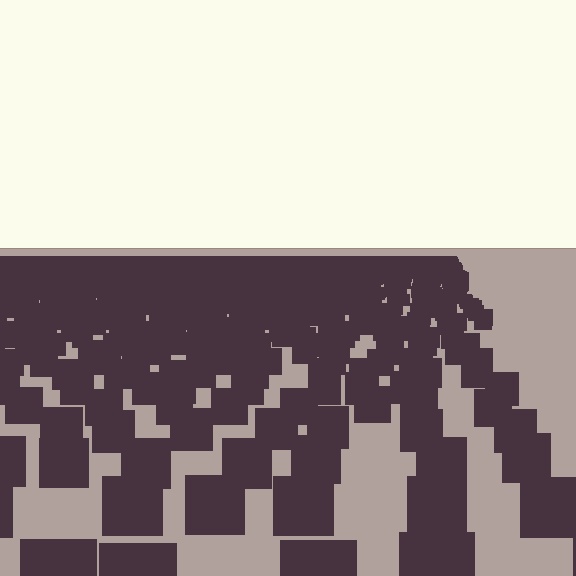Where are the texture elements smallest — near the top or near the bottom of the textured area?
Near the top.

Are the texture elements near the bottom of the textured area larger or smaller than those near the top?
Larger. Near the bottom, elements are closer to the viewer and appear at a bigger on-screen size.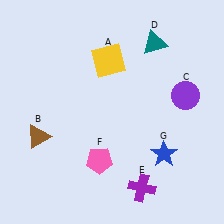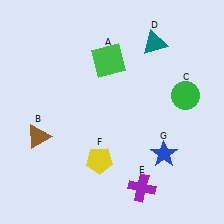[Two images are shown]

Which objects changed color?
A changed from yellow to green. C changed from purple to green. F changed from pink to yellow.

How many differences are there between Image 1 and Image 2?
There are 3 differences between the two images.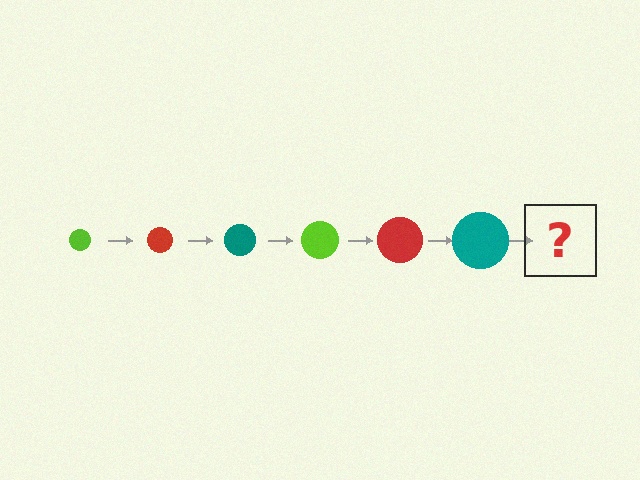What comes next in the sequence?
The next element should be a lime circle, larger than the previous one.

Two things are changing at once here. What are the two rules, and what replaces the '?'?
The two rules are that the circle grows larger each step and the color cycles through lime, red, and teal. The '?' should be a lime circle, larger than the previous one.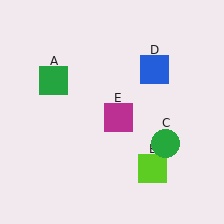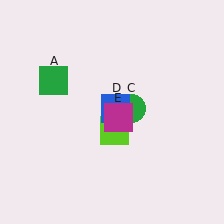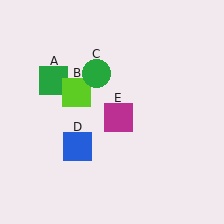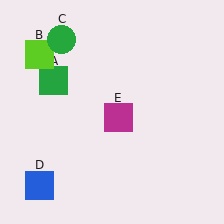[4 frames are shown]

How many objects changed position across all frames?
3 objects changed position: lime square (object B), green circle (object C), blue square (object D).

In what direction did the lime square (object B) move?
The lime square (object B) moved up and to the left.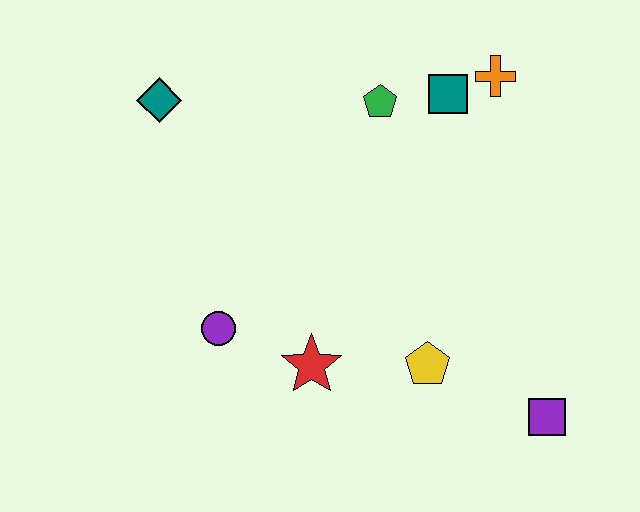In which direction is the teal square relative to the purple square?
The teal square is above the purple square.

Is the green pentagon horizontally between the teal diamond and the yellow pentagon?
Yes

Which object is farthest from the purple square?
The teal diamond is farthest from the purple square.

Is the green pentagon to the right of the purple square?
No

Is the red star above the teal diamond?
No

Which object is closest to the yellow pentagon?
The red star is closest to the yellow pentagon.